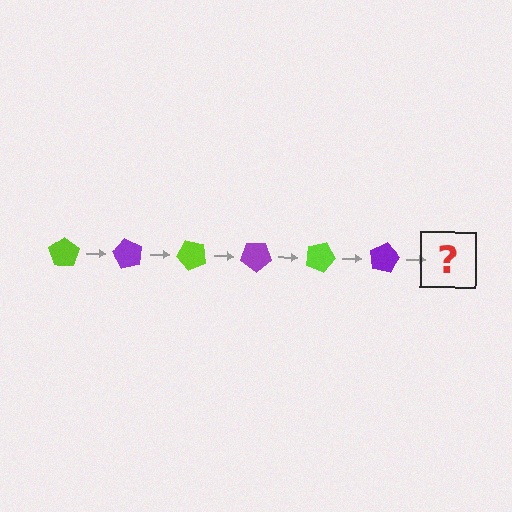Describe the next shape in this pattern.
It should be a lime pentagon, rotated 360 degrees from the start.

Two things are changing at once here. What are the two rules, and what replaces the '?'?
The two rules are that it rotates 60 degrees each step and the color cycles through lime and purple. The '?' should be a lime pentagon, rotated 360 degrees from the start.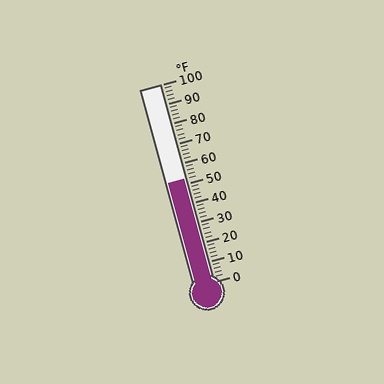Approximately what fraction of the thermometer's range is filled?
The thermometer is filled to approximately 50% of its range.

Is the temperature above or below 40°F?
The temperature is above 40°F.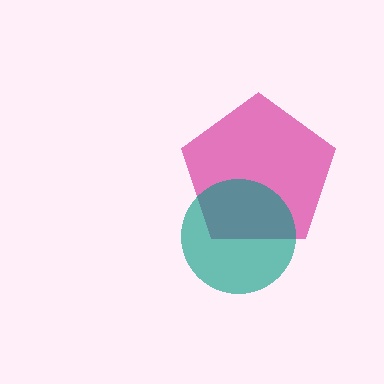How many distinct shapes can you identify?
There are 2 distinct shapes: a magenta pentagon, a teal circle.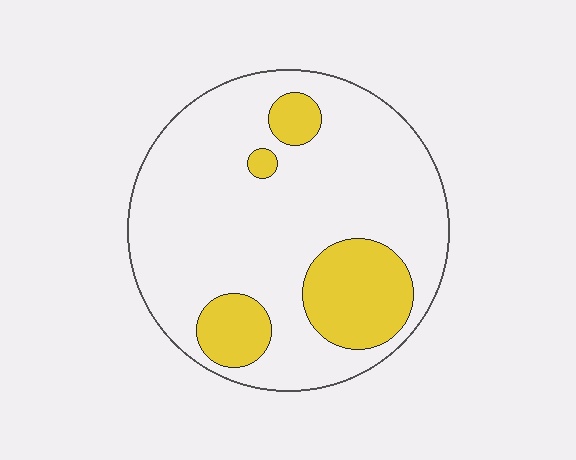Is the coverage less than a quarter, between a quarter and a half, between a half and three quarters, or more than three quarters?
Less than a quarter.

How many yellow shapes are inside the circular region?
4.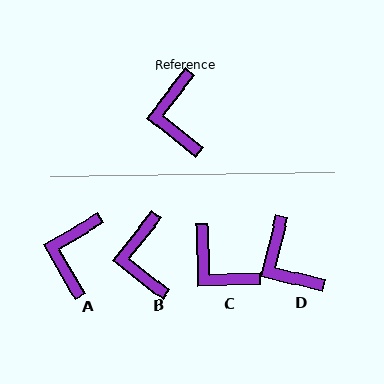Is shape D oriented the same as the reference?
No, it is off by about 24 degrees.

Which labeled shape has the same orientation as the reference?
B.